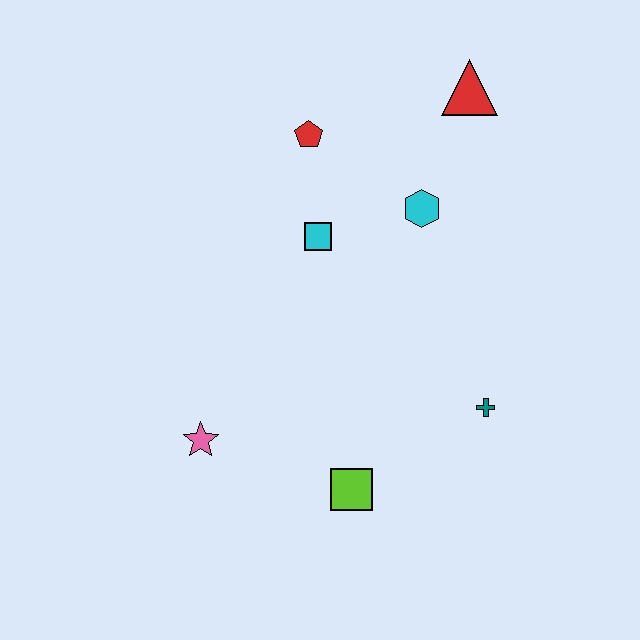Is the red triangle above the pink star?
Yes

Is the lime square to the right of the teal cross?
No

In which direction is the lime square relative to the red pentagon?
The lime square is below the red pentagon.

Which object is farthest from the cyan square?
The lime square is farthest from the cyan square.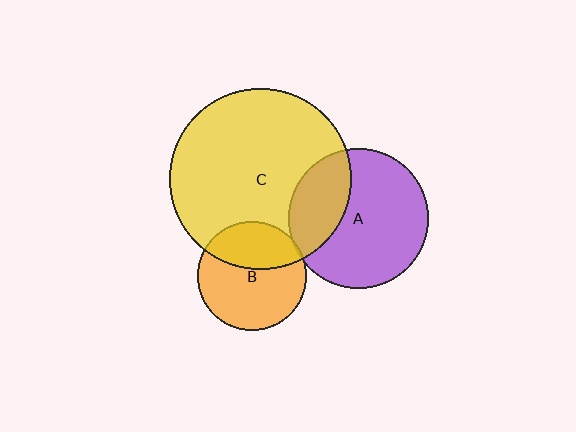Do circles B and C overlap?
Yes.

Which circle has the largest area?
Circle C (yellow).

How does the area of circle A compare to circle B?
Approximately 1.6 times.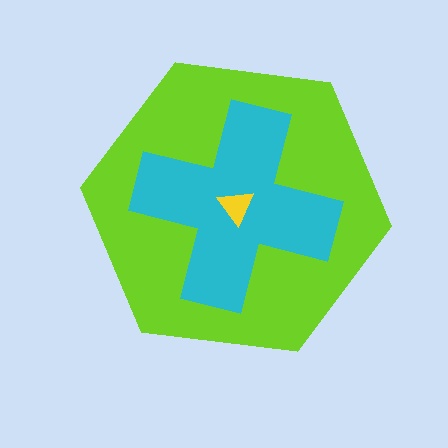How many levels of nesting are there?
3.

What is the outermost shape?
The lime hexagon.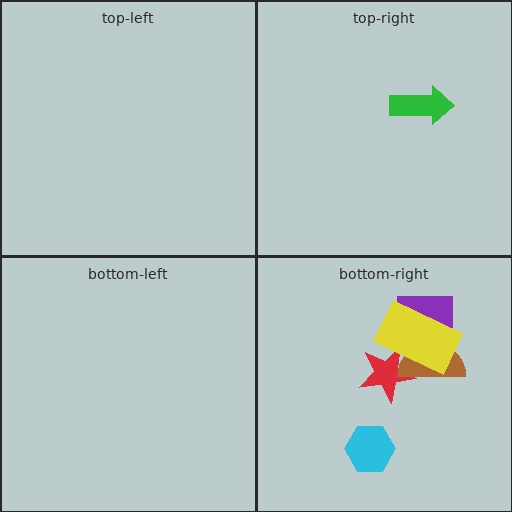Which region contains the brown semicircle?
The bottom-right region.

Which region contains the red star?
The bottom-right region.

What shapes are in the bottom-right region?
The purple square, the red star, the cyan hexagon, the brown semicircle, the yellow rectangle.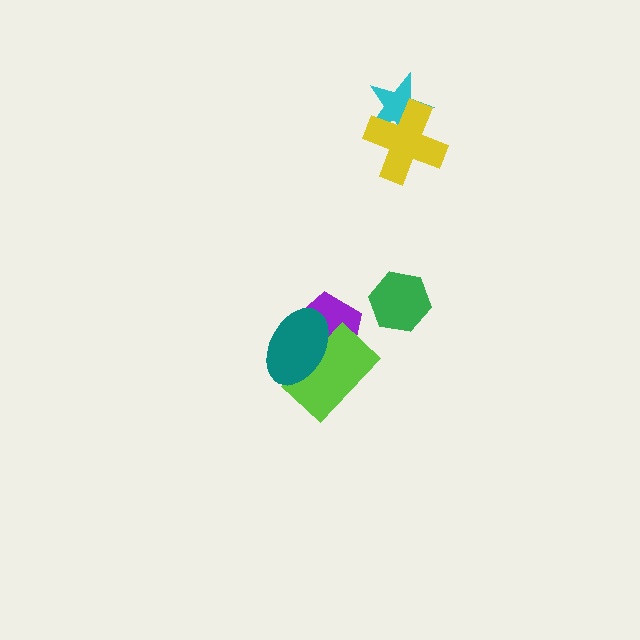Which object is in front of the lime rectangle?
The teal ellipse is in front of the lime rectangle.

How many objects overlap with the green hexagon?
0 objects overlap with the green hexagon.